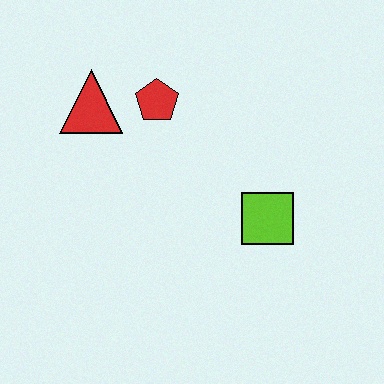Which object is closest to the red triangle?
The red pentagon is closest to the red triangle.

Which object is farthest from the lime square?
The red triangle is farthest from the lime square.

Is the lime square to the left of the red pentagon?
No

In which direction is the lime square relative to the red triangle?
The lime square is to the right of the red triangle.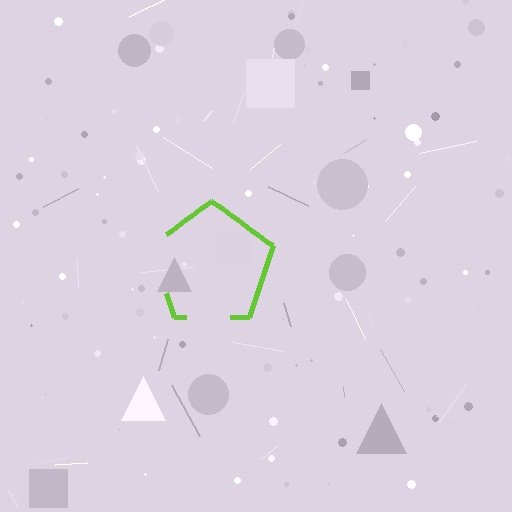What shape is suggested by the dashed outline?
The dashed outline suggests a pentagon.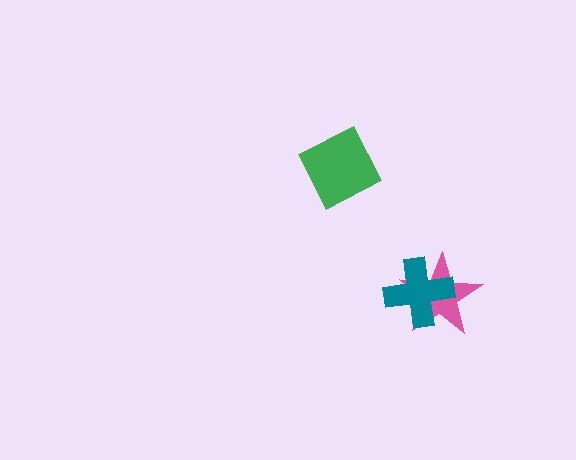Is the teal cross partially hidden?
No, no other shape covers it.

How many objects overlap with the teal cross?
1 object overlaps with the teal cross.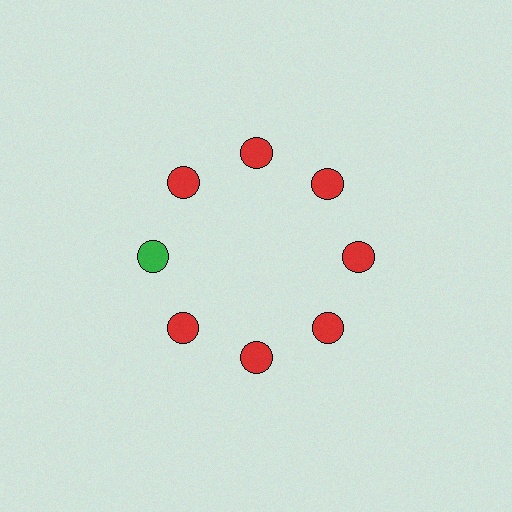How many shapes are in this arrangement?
There are 8 shapes arranged in a ring pattern.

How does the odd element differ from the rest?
It has a different color: green instead of red.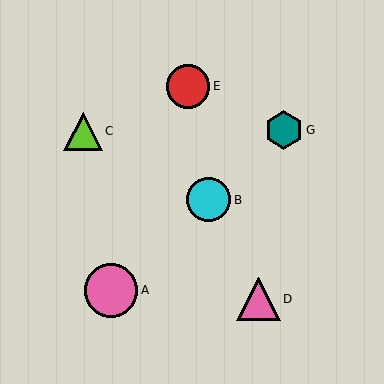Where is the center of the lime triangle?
The center of the lime triangle is at (83, 131).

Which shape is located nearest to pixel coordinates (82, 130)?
The lime triangle (labeled C) at (83, 131) is nearest to that location.